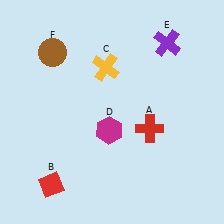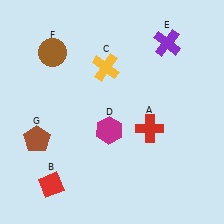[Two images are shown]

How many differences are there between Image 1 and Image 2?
There is 1 difference between the two images.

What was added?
A brown pentagon (G) was added in Image 2.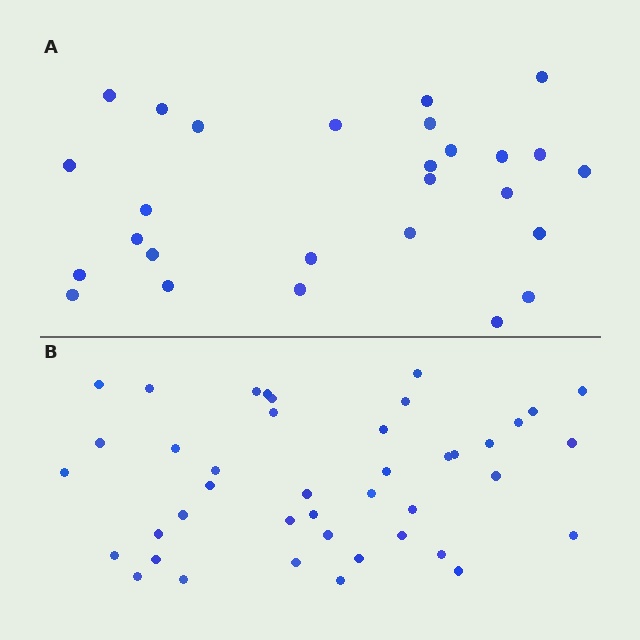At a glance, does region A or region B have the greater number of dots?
Region B (the bottom region) has more dots.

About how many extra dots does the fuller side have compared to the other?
Region B has approximately 15 more dots than region A.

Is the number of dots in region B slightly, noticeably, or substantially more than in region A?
Region B has substantially more. The ratio is roughly 1.6 to 1.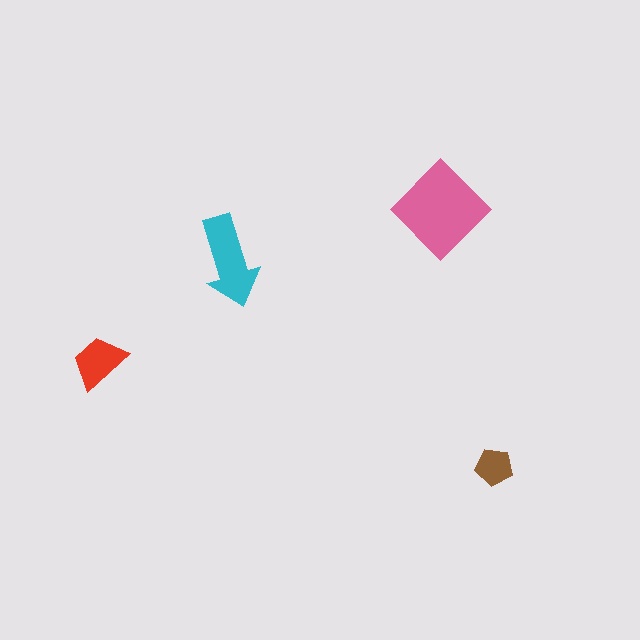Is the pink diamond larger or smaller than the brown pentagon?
Larger.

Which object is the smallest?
The brown pentagon.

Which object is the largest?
The pink diamond.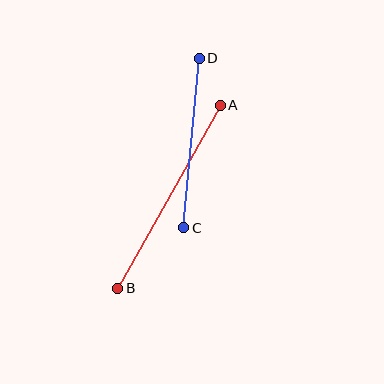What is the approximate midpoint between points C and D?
The midpoint is at approximately (191, 143) pixels.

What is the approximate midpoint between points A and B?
The midpoint is at approximately (169, 197) pixels.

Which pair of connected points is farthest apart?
Points A and B are farthest apart.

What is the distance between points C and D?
The distance is approximately 170 pixels.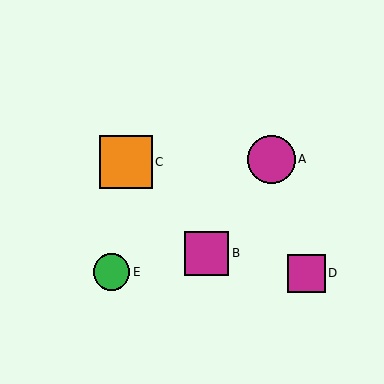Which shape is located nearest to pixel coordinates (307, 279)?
The magenta square (labeled D) at (306, 273) is nearest to that location.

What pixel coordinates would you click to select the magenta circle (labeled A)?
Click at (271, 159) to select the magenta circle A.